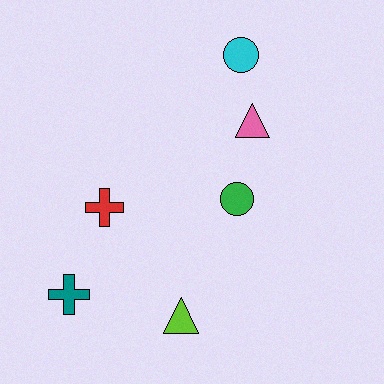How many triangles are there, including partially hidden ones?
There are 2 triangles.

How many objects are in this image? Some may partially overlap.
There are 6 objects.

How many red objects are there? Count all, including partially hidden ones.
There is 1 red object.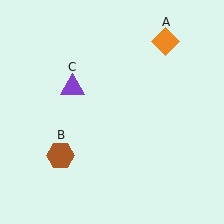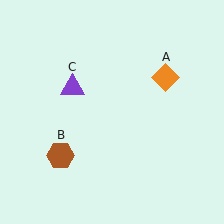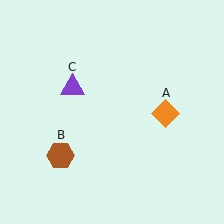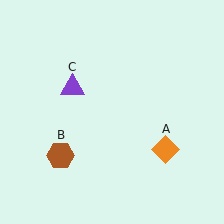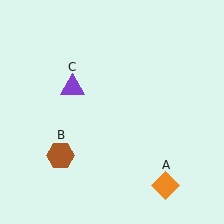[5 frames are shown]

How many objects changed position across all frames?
1 object changed position: orange diamond (object A).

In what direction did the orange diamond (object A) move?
The orange diamond (object A) moved down.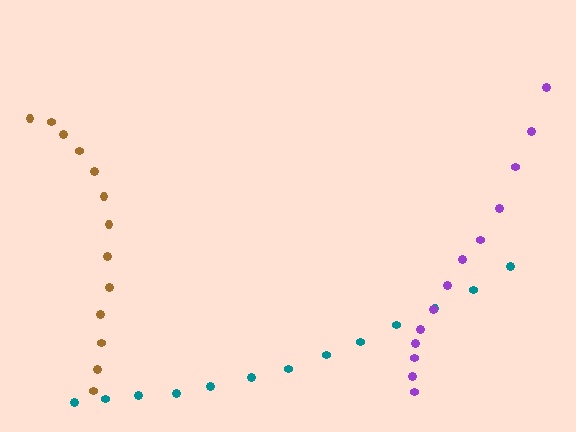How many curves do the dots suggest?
There are 3 distinct paths.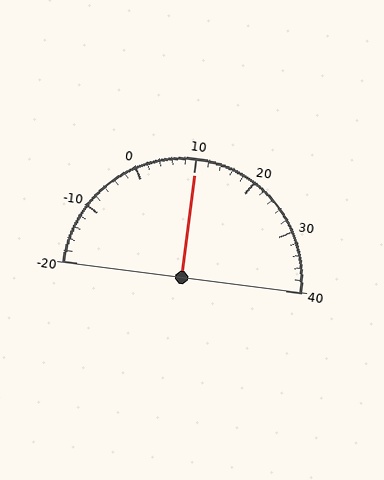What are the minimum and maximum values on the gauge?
The gauge ranges from -20 to 40.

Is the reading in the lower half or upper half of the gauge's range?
The reading is in the upper half of the range (-20 to 40).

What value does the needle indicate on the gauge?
The needle indicates approximately 10.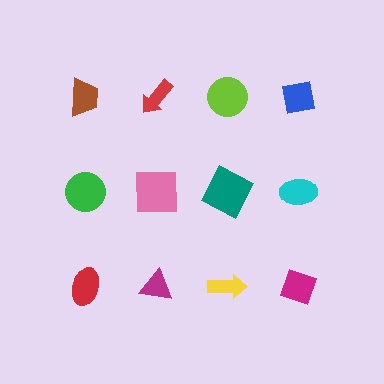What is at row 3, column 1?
A red ellipse.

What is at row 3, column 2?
A magenta triangle.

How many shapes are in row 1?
4 shapes.